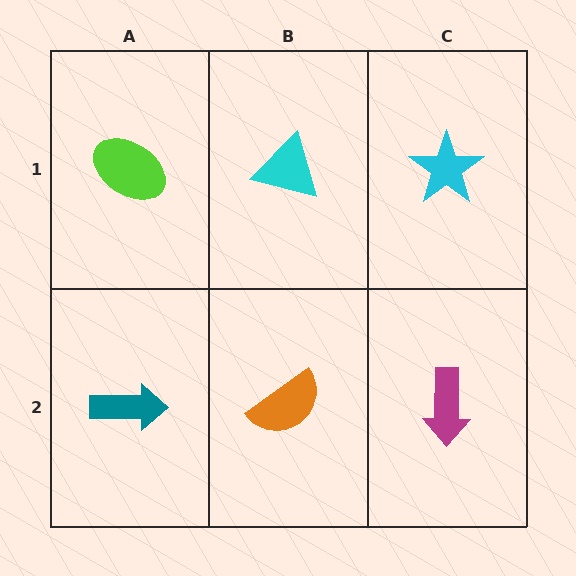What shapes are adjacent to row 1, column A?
A teal arrow (row 2, column A), a cyan triangle (row 1, column B).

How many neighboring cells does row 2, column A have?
2.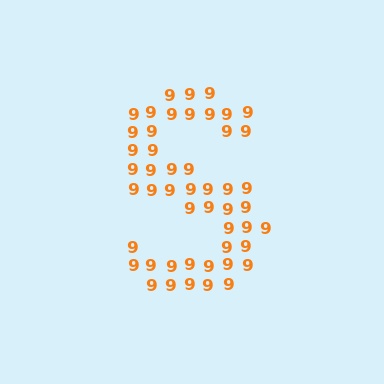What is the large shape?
The large shape is the letter S.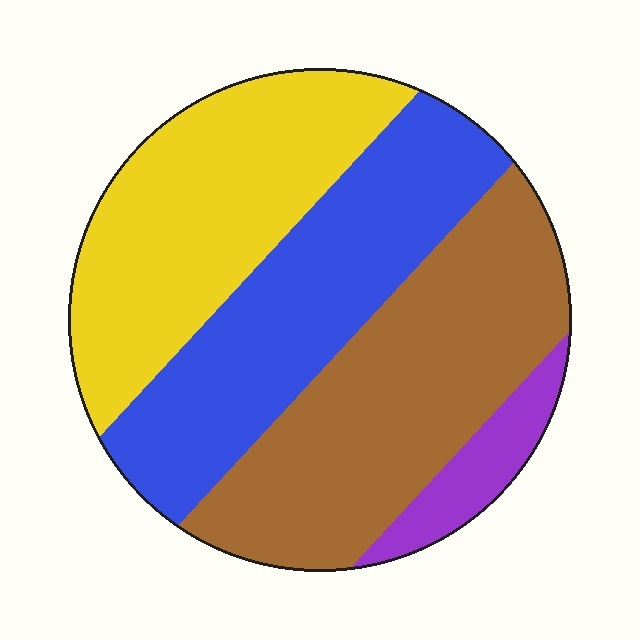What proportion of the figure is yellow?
Yellow covers around 30% of the figure.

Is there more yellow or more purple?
Yellow.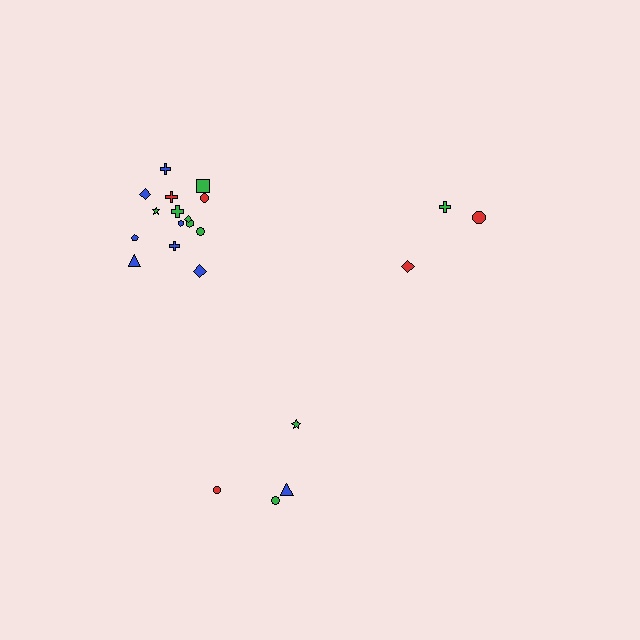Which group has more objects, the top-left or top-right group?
The top-left group.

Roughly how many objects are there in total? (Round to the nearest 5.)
Roughly 20 objects in total.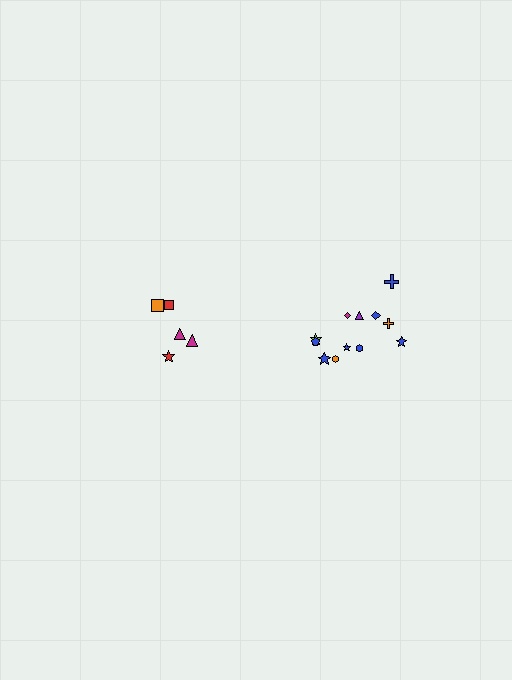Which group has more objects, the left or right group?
The right group.